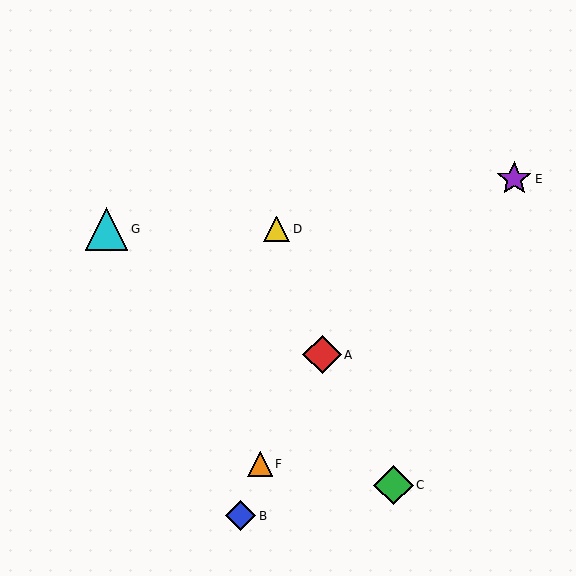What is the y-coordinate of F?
Object F is at y≈464.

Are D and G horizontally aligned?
Yes, both are at y≈229.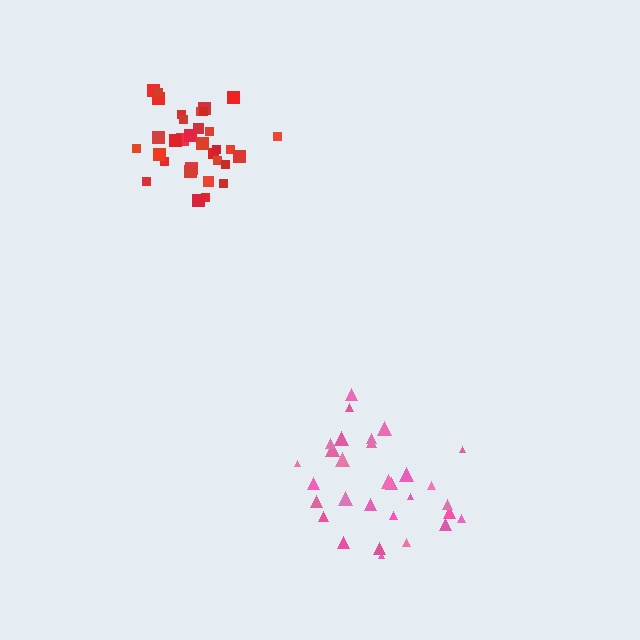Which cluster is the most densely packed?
Red.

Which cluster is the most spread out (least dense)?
Pink.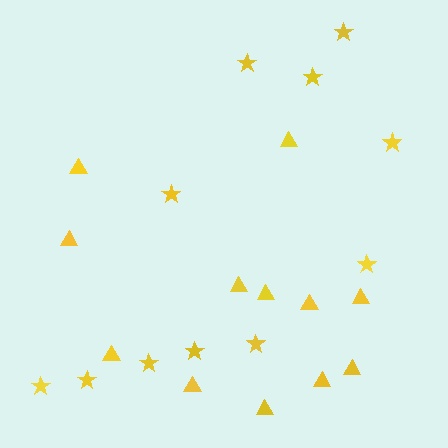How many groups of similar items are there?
There are 2 groups: one group of stars (11) and one group of triangles (12).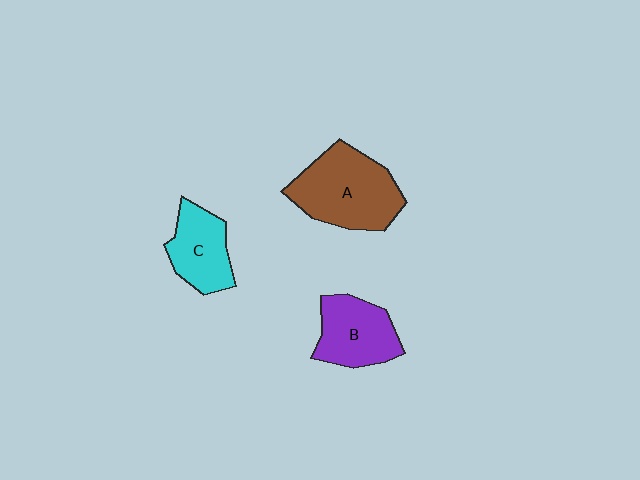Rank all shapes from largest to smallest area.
From largest to smallest: A (brown), B (purple), C (cyan).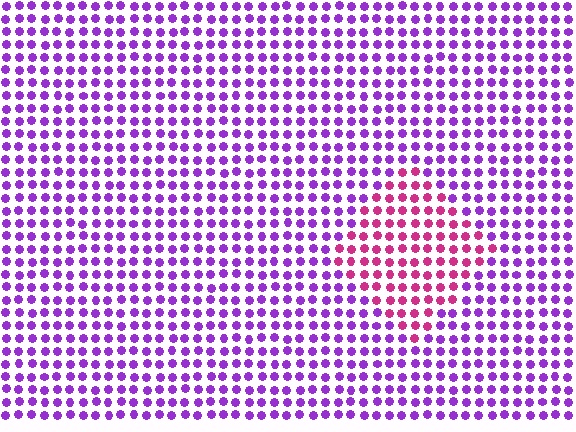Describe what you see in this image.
The image is filled with small purple elements in a uniform arrangement. A diamond-shaped region is visible where the elements are tinted to a slightly different hue, forming a subtle color boundary.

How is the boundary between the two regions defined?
The boundary is defined purely by a slight shift in hue (about 47 degrees). Spacing, size, and orientation are identical on both sides.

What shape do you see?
I see a diamond.